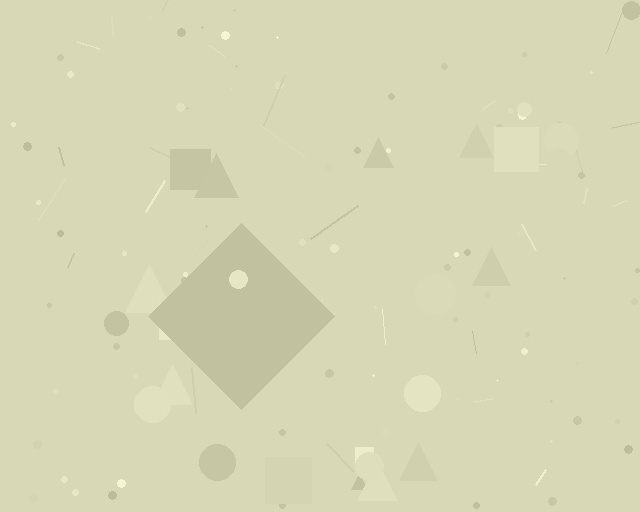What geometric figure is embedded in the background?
A diamond is embedded in the background.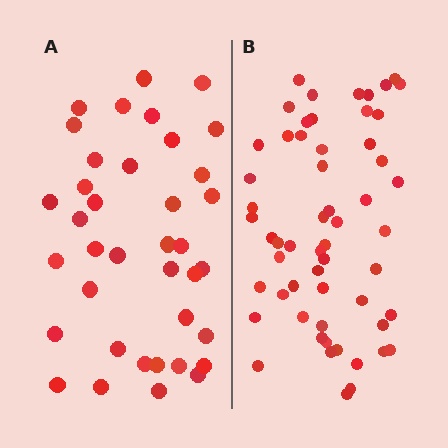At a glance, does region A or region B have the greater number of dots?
Region B (the right region) has more dots.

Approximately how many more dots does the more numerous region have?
Region B has approximately 20 more dots than region A.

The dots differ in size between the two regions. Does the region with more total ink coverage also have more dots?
No. Region A has more total ink coverage because its dots are larger, but region B actually contains more individual dots. Total area can be misleading — the number of items is what matters here.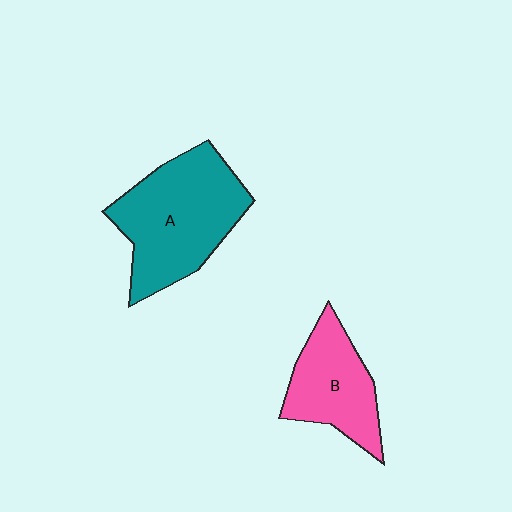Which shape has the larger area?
Shape A (teal).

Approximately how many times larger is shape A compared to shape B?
Approximately 1.5 times.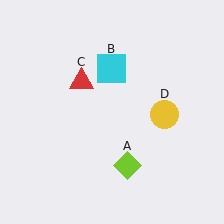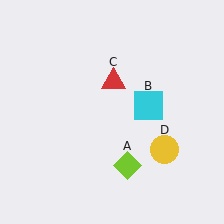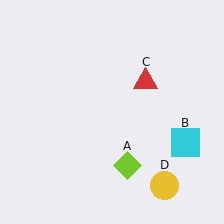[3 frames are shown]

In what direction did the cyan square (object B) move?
The cyan square (object B) moved down and to the right.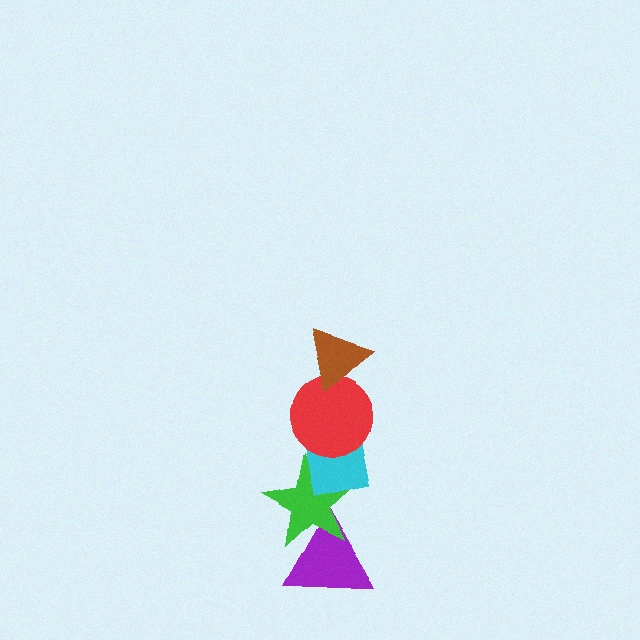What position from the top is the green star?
The green star is 4th from the top.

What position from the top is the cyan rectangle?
The cyan rectangle is 3rd from the top.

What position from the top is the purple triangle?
The purple triangle is 5th from the top.